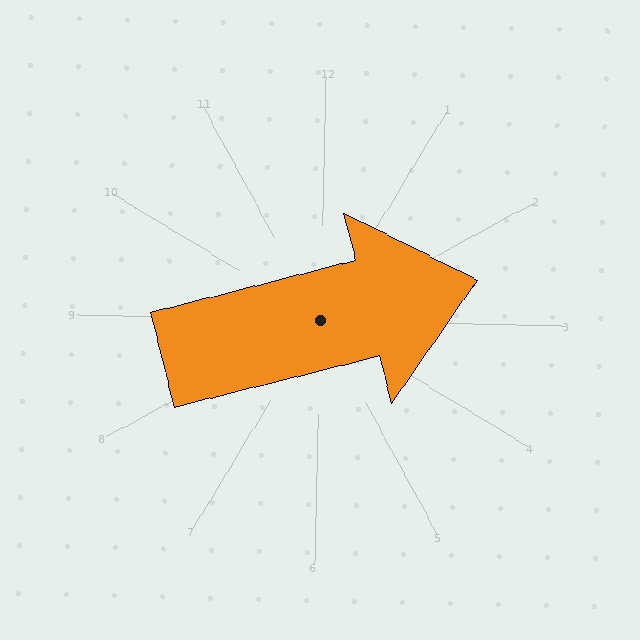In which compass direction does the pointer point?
East.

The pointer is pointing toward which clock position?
Roughly 2 o'clock.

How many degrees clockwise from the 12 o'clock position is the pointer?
Approximately 75 degrees.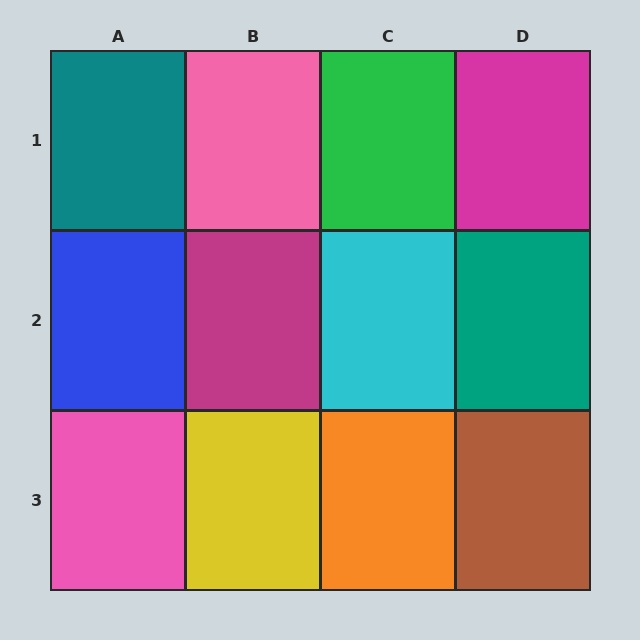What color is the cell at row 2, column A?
Blue.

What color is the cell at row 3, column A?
Pink.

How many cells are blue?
1 cell is blue.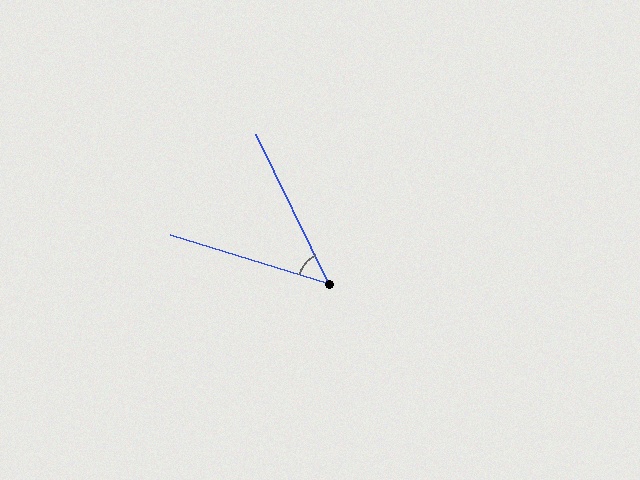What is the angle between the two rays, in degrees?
Approximately 47 degrees.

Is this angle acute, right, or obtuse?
It is acute.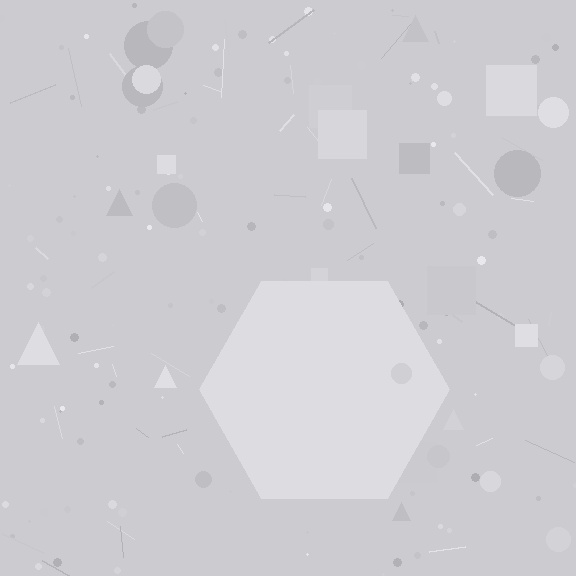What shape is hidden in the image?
A hexagon is hidden in the image.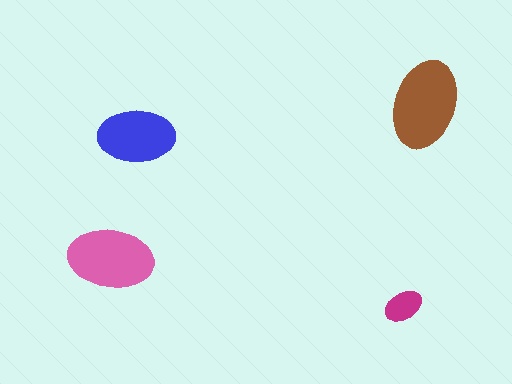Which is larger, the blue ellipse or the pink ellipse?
The pink one.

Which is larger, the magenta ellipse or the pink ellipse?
The pink one.